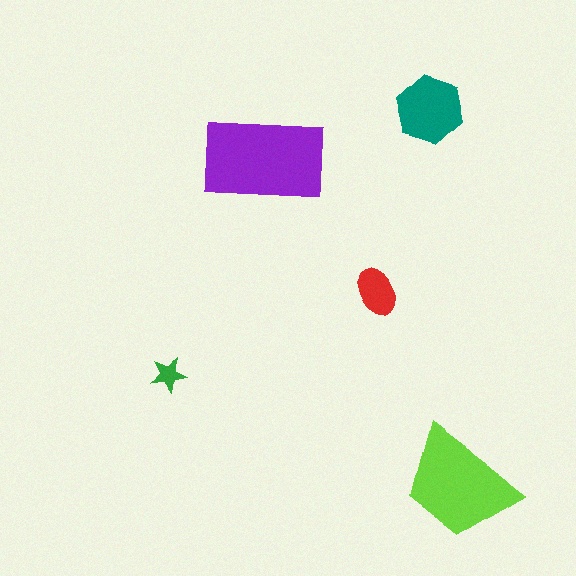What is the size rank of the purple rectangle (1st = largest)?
1st.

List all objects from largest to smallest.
The purple rectangle, the lime trapezoid, the teal hexagon, the red ellipse, the green star.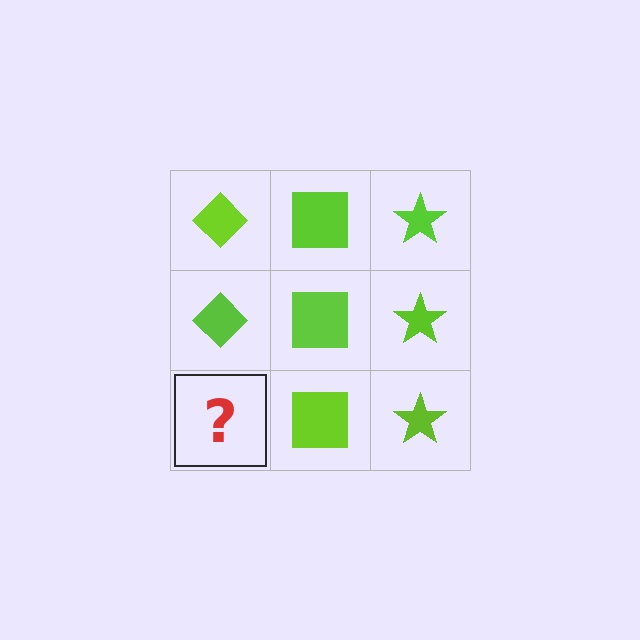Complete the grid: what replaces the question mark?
The question mark should be replaced with a lime diamond.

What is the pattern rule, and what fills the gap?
The rule is that each column has a consistent shape. The gap should be filled with a lime diamond.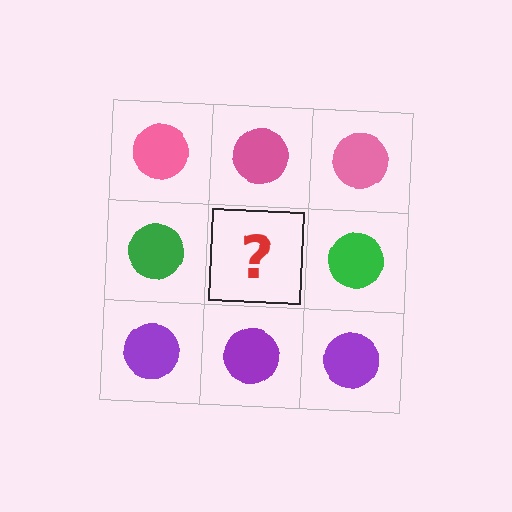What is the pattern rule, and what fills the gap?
The rule is that each row has a consistent color. The gap should be filled with a green circle.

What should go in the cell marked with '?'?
The missing cell should contain a green circle.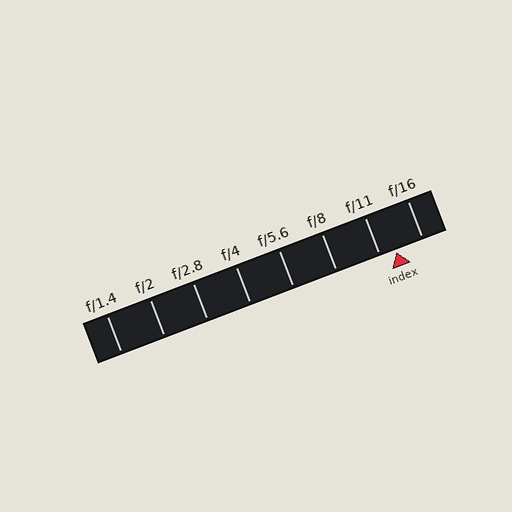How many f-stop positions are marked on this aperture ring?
There are 8 f-stop positions marked.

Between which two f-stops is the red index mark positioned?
The index mark is between f/11 and f/16.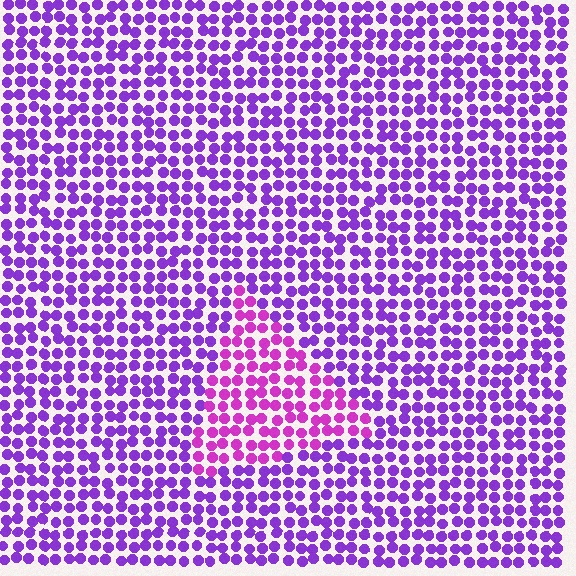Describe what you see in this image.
The image is filled with small purple elements in a uniform arrangement. A triangle-shaped region is visible where the elements are tinted to a slightly different hue, forming a subtle color boundary.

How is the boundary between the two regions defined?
The boundary is defined purely by a slight shift in hue (about 32 degrees). Spacing, size, and orientation are identical on both sides.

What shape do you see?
I see a triangle.